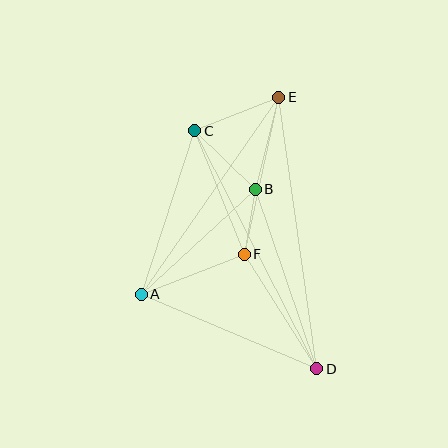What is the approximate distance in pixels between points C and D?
The distance between C and D is approximately 268 pixels.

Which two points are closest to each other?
Points B and F are closest to each other.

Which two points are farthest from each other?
Points D and E are farthest from each other.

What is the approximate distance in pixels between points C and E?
The distance between C and E is approximately 91 pixels.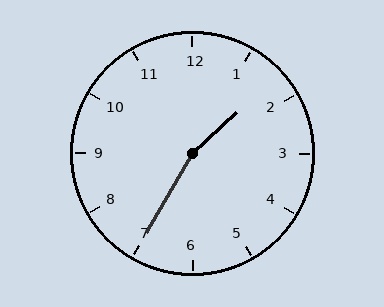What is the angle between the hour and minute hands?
Approximately 162 degrees.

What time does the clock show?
1:35.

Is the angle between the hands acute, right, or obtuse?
It is obtuse.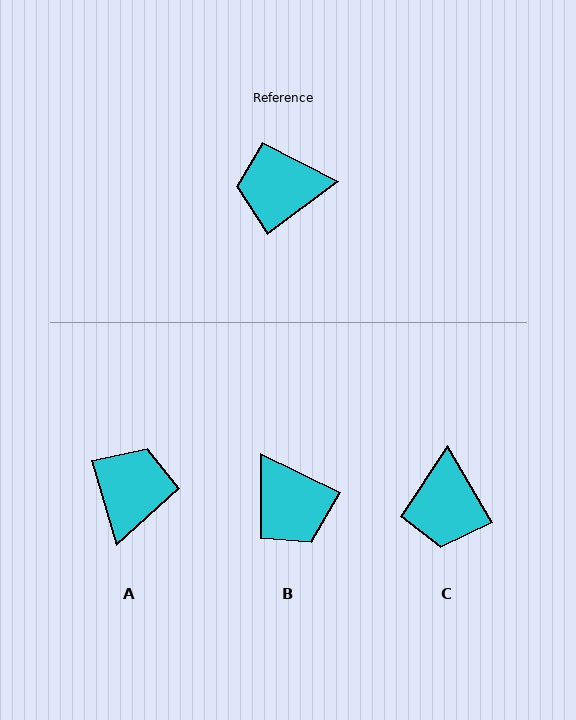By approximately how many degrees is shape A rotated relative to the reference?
Approximately 111 degrees clockwise.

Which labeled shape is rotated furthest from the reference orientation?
B, about 117 degrees away.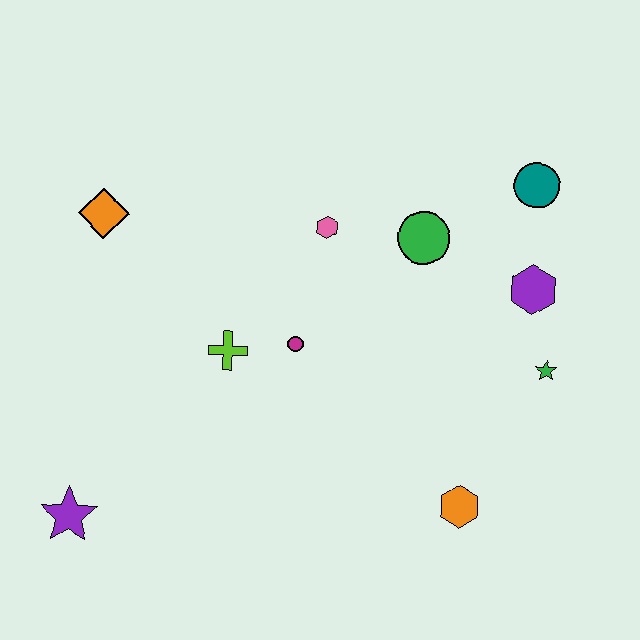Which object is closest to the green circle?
The pink hexagon is closest to the green circle.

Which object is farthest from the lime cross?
The teal circle is farthest from the lime cross.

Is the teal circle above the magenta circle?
Yes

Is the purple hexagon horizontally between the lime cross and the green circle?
No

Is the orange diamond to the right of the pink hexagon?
No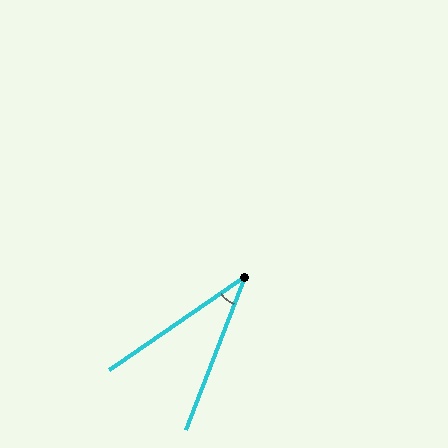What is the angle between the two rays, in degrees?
Approximately 34 degrees.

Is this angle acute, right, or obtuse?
It is acute.